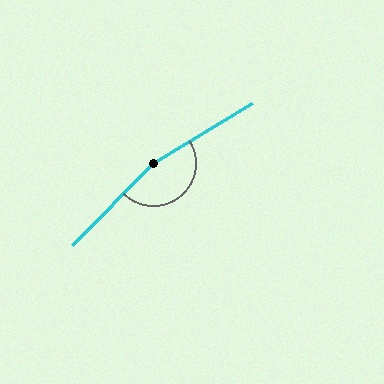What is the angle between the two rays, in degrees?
Approximately 166 degrees.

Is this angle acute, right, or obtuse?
It is obtuse.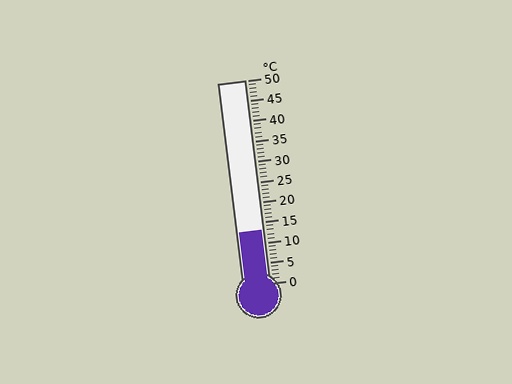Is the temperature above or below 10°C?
The temperature is above 10°C.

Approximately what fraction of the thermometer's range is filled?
The thermometer is filled to approximately 25% of its range.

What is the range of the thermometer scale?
The thermometer scale ranges from 0°C to 50°C.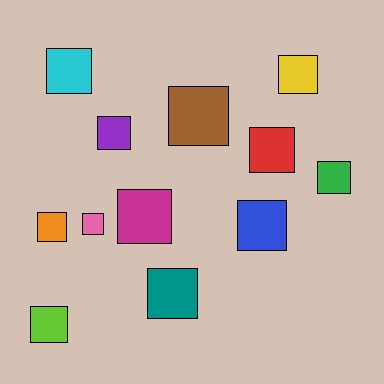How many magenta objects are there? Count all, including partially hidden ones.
There is 1 magenta object.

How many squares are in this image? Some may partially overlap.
There are 12 squares.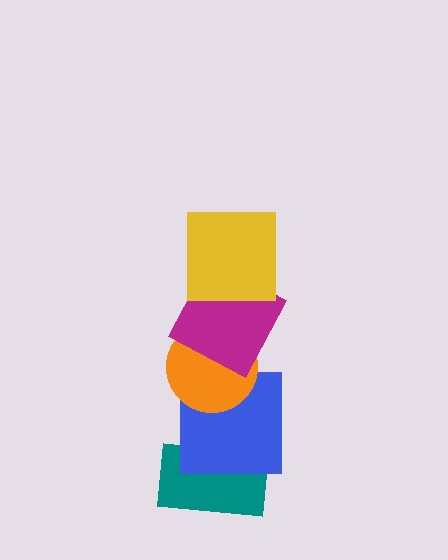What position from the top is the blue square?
The blue square is 4th from the top.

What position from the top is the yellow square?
The yellow square is 1st from the top.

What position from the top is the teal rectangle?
The teal rectangle is 5th from the top.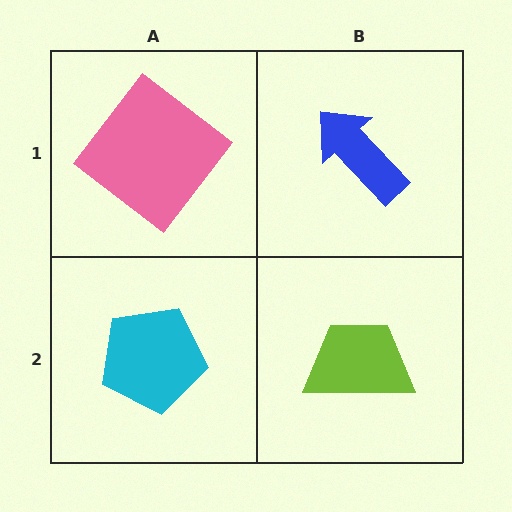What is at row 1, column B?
A blue arrow.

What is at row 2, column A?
A cyan pentagon.